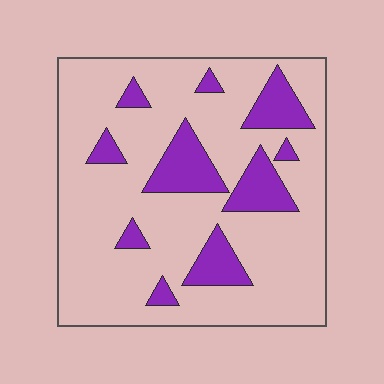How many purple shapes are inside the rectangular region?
10.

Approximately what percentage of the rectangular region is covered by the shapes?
Approximately 20%.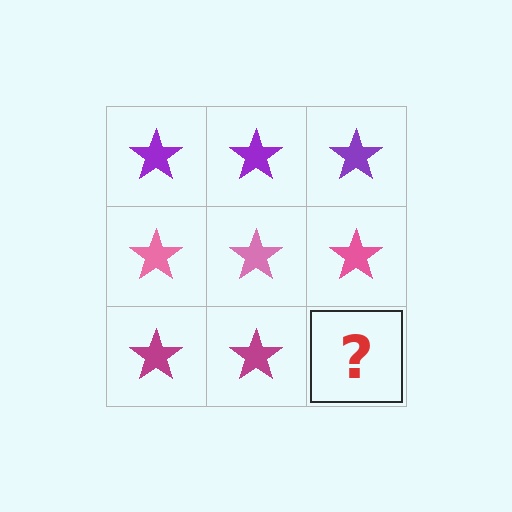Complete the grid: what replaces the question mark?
The question mark should be replaced with a magenta star.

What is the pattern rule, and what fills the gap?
The rule is that each row has a consistent color. The gap should be filled with a magenta star.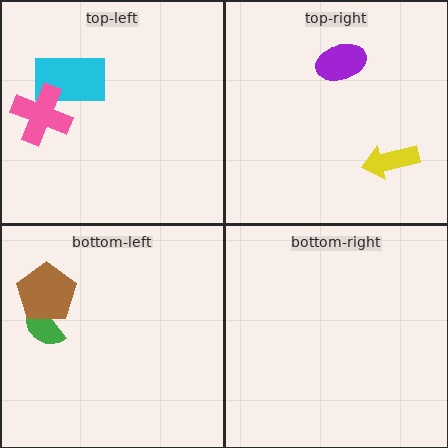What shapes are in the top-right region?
The yellow arrow, the purple ellipse.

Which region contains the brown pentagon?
The bottom-left region.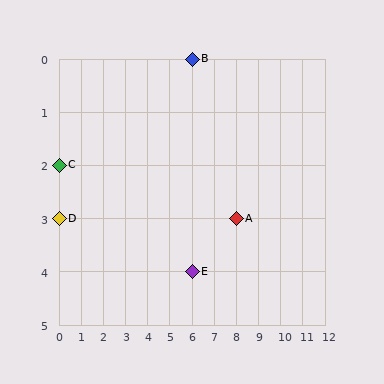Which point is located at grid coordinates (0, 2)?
Point C is at (0, 2).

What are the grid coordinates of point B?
Point B is at grid coordinates (6, 0).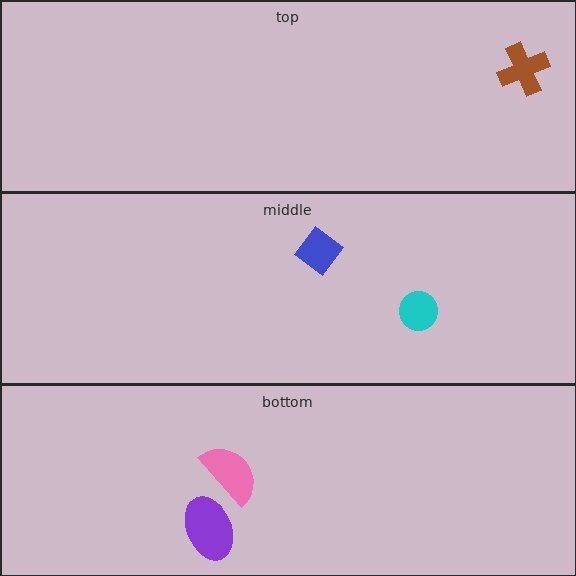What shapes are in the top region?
The brown cross.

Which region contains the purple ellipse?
The bottom region.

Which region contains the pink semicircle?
The bottom region.